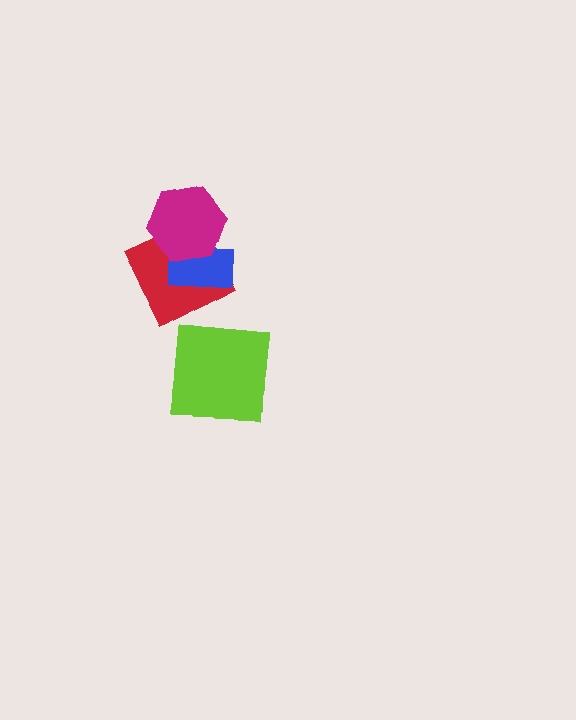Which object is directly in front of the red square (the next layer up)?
The blue rectangle is directly in front of the red square.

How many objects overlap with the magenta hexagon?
2 objects overlap with the magenta hexagon.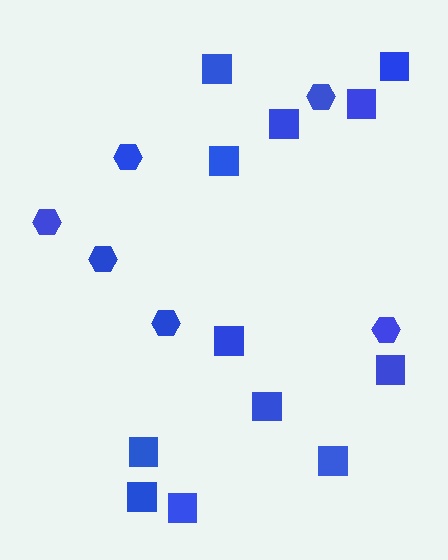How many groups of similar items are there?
There are 2 groups: one group of hexagons (6) and one group of squares (12).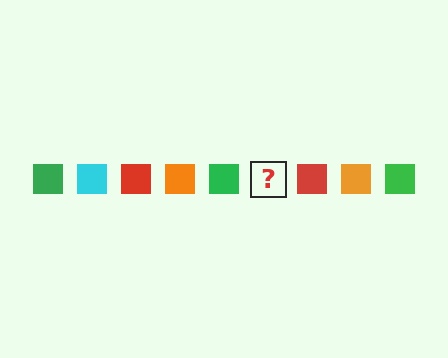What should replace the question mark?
The question mark should be replaced with a cyan square.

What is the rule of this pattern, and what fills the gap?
The rule is that the pattern cycles through green, cyan, red, orange squares. The gap should be filled with a cyan square.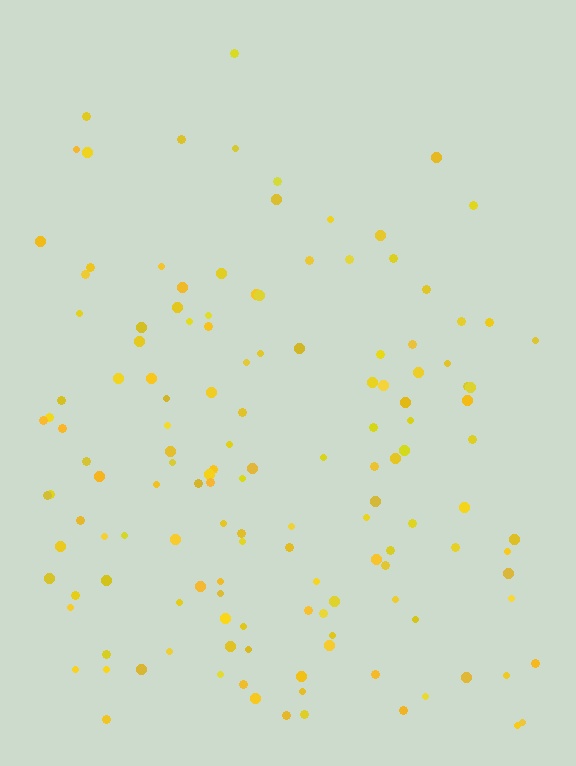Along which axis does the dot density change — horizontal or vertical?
Vertical.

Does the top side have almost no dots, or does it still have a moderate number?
Still a moderate number, just noticeably fewer than the bottom.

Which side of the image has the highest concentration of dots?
The bottom.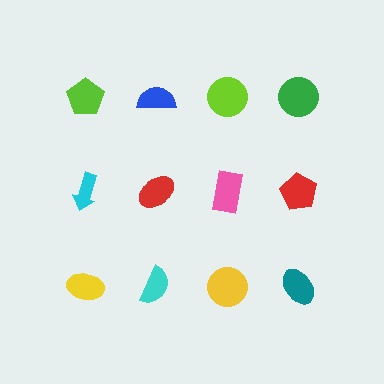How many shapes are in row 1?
4 shapes.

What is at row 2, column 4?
A red pentagon.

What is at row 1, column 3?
A lime circle.